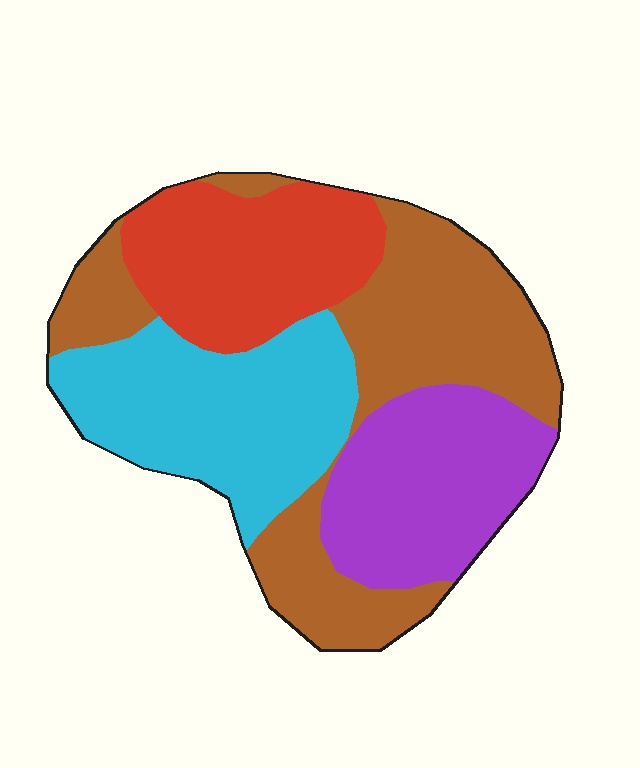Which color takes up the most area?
Brown, at roughly 35%.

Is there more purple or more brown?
Brown.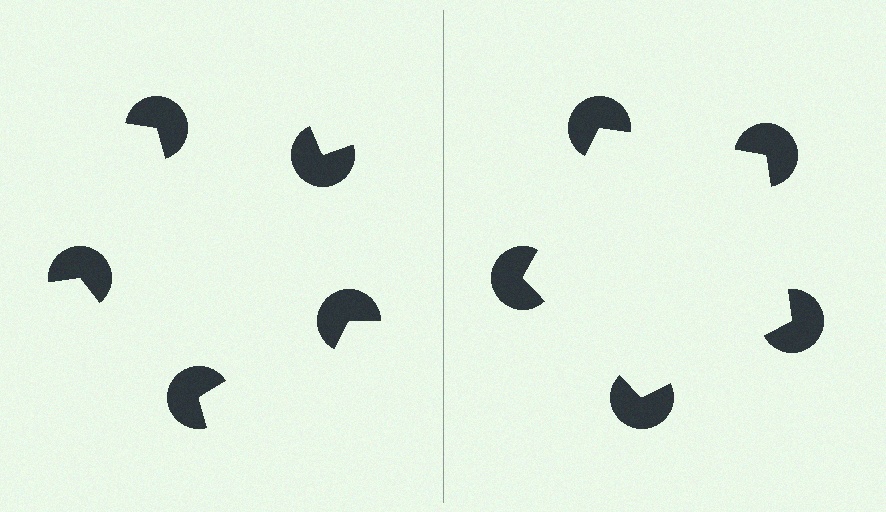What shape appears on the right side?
An illusory pentagon.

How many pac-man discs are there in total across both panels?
10 — 5 on each side.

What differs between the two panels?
The pac-man discs are positioned identically on both sides; only the wedge orientations differ. On the right they align to a pentagon; on the left they are misaligned.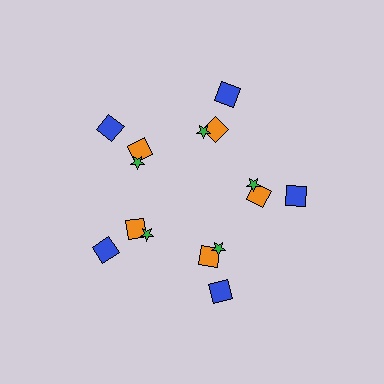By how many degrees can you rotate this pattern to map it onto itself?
The pattern maps onto itself every 72 degrees of rotation.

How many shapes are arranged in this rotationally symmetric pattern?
There are 15 shapes, arranged in 5 groups of 3.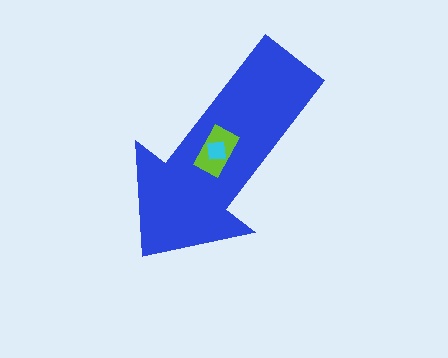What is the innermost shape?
The cyan square.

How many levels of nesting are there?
3.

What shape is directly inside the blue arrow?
The lime rectangle.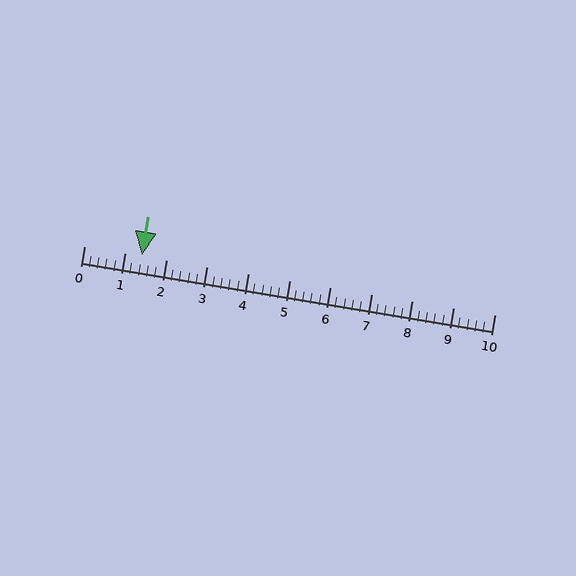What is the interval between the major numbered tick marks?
The major tick marks are spaced 1 units apart.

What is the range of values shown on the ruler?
The ruler shows values from 0 to 10.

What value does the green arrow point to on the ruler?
The green arrow points to approximately 1.4.